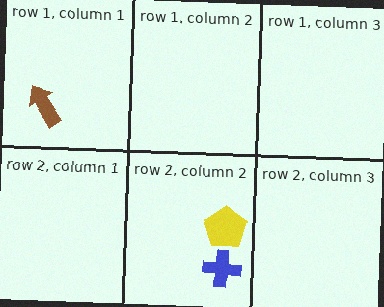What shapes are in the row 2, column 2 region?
The yellow pentagon, the blue cross.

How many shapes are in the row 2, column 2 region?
2.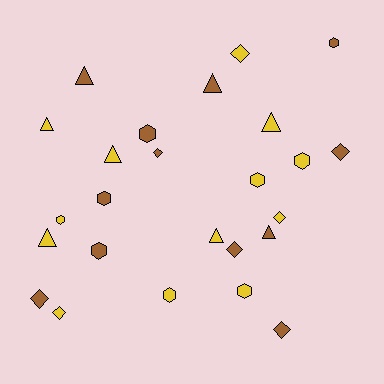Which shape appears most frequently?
Hexagon, with 9 objects.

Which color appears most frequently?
Yellow, with 13 objects.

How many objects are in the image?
There are 25 objects.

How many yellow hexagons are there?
There are 5 yellow hexagons.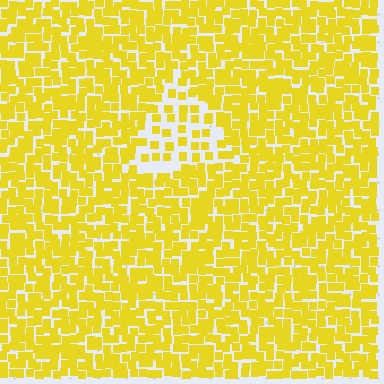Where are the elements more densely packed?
The elements are more densely packed outside the triangle boundary.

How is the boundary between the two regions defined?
The boundary is defined by a change in element density (approximately 2.1x ratio). All elements are the same color, size, and shape.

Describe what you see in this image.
The image contains small yellow elements arranged at two different densities. A triangle-shaped region is visible where the elements are less densely packed than the surrounding area.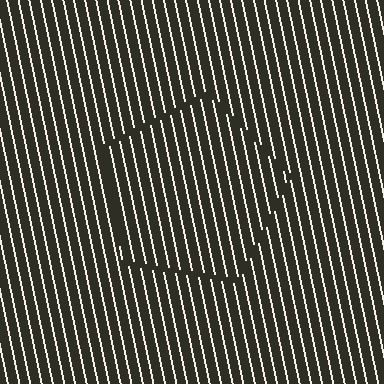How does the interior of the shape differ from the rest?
The interior of the shape contains the same grating, shifted by half a period — the contour is defined by the phase discontinuity where line-ends from the inner and outer gratings abut.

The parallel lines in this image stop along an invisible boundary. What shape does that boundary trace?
An illusory pentagon. The interior of the shape contains the same grating, shifted by half a period — the contour is defined by the phase discontinuity where line-ends from the inner and outer gratings abut.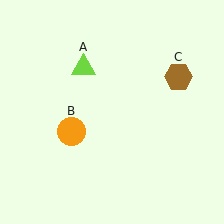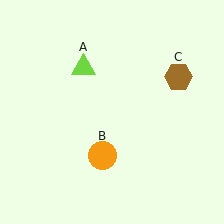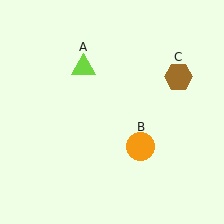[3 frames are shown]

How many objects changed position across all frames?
1 object changed position: orange circle (object B).